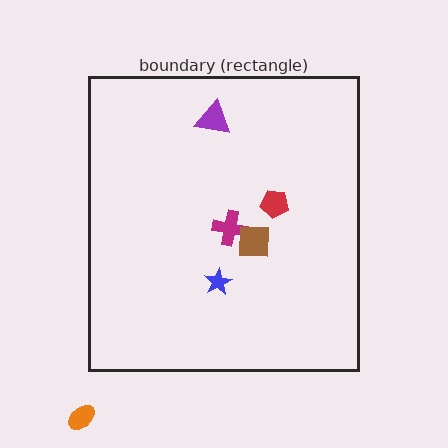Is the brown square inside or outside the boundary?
Inside.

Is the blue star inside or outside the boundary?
Inside.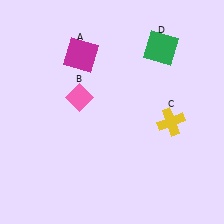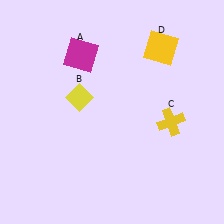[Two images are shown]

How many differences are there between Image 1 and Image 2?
There are 2 differences between the two images.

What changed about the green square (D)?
In Image 1, D is green. In Image 2, it changed to yellow.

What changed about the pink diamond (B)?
In Image 1, B is pink. In Image 2, it changed to yellow.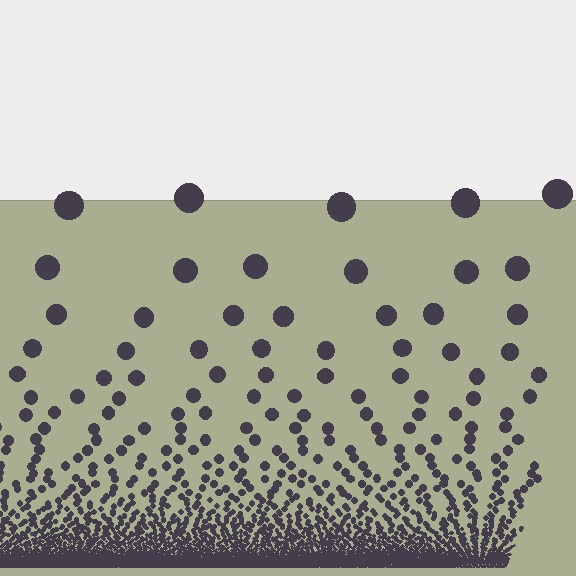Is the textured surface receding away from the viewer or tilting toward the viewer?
The surface appears to tilt toward the viewer. Texture elements get larger and sparser toward the top.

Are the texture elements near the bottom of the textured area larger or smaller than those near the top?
Smaller. The gradient is inverted — elements near the bottom are smaller and denser.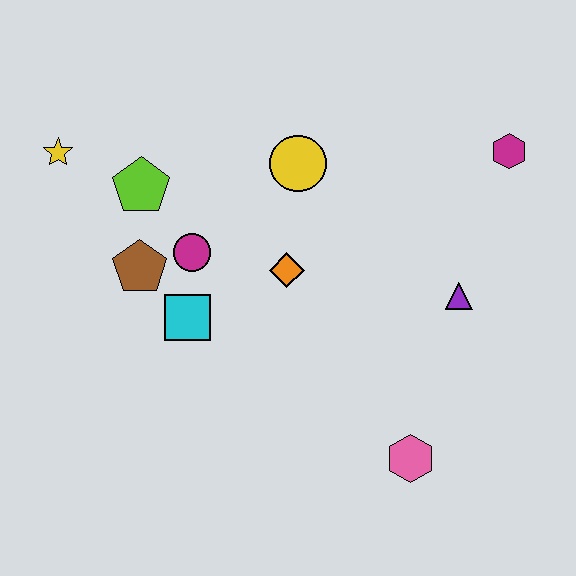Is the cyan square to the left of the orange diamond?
Yes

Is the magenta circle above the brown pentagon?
Yes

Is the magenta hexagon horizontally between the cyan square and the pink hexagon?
No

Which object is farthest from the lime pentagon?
The pink hexagon is farthest from the lime pentagon.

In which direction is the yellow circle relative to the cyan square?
The yellow circle is above the cyan square.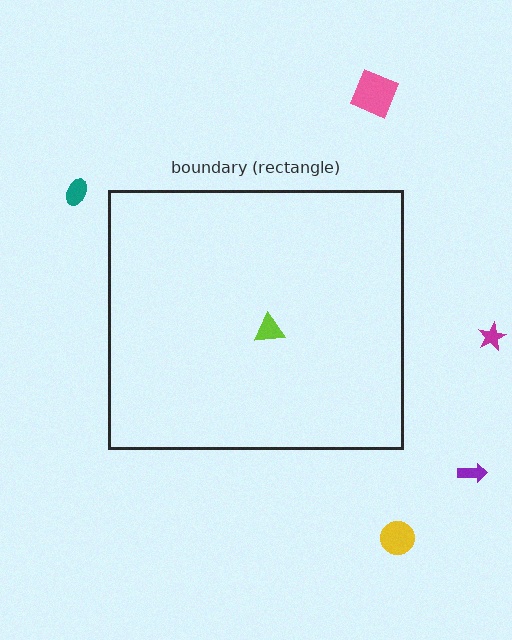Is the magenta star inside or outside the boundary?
Outside.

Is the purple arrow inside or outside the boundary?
Outside.